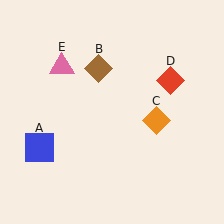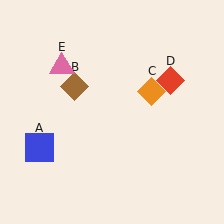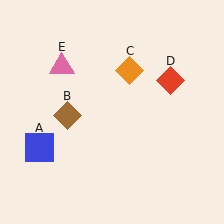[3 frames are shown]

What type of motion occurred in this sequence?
The brown diamond (object B), orange diamond (object C) rotated counterclockwise around the center of the scene.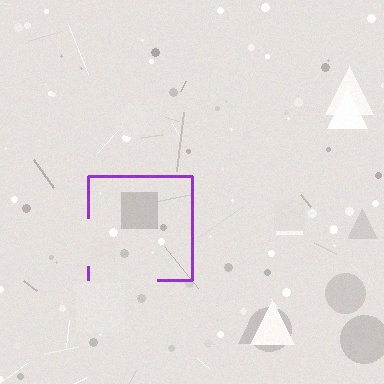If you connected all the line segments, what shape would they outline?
They would outline a square.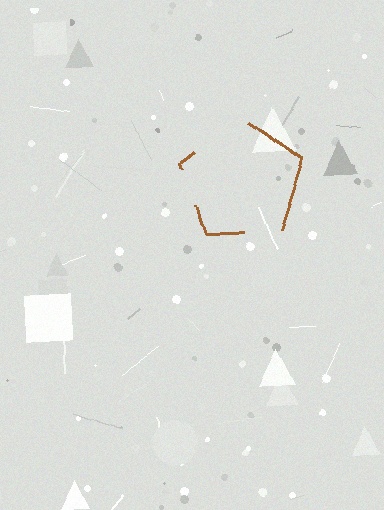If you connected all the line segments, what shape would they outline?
They would outline a pentagon.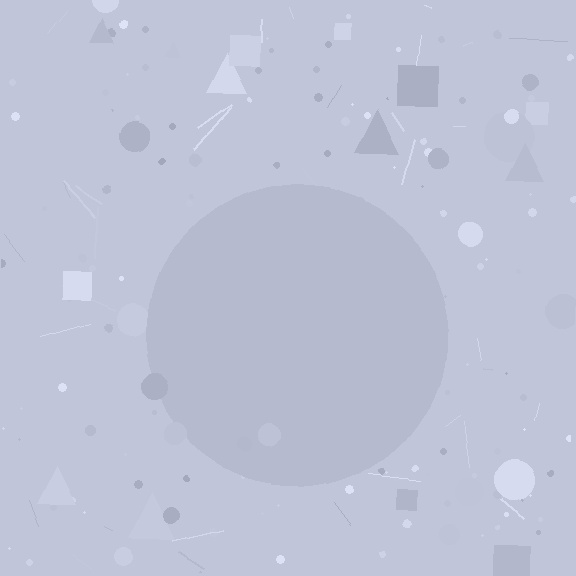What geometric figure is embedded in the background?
A circle is embedded in the background.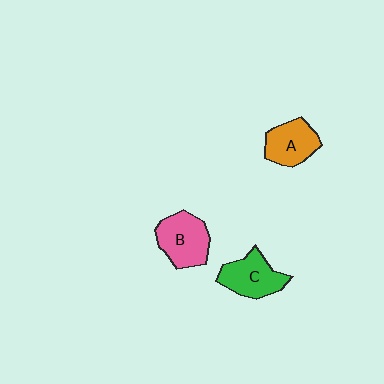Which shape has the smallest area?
Shape A (orange).